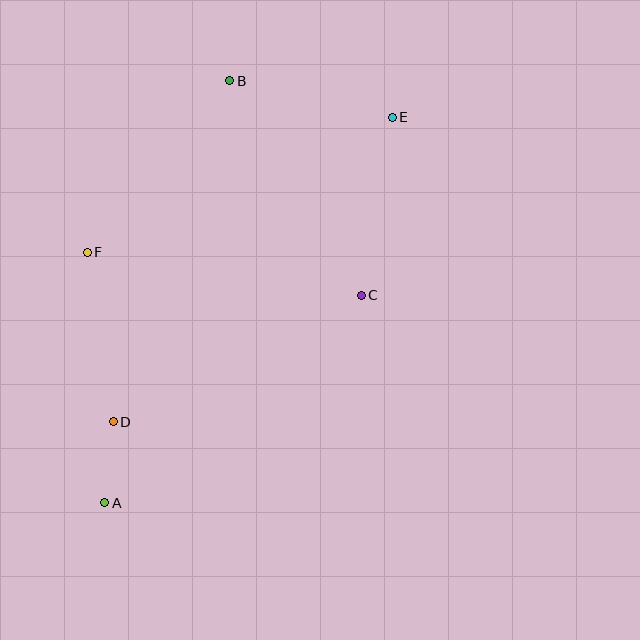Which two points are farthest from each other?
Points A and E are farthest from each other.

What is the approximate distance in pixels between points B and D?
The distance between B and D is approximately 360 pixels.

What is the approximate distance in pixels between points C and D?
The distance between C and D is approximately 278 pixels.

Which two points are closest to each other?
Points A and D are closest to each other.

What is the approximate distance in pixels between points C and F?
The distance between C and F is approximately 278 pixels.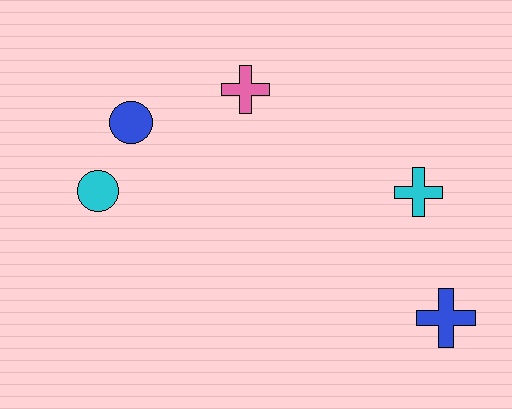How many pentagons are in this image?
There are no pentagons.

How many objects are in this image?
There are 5 objects.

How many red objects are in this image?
There are no red objects.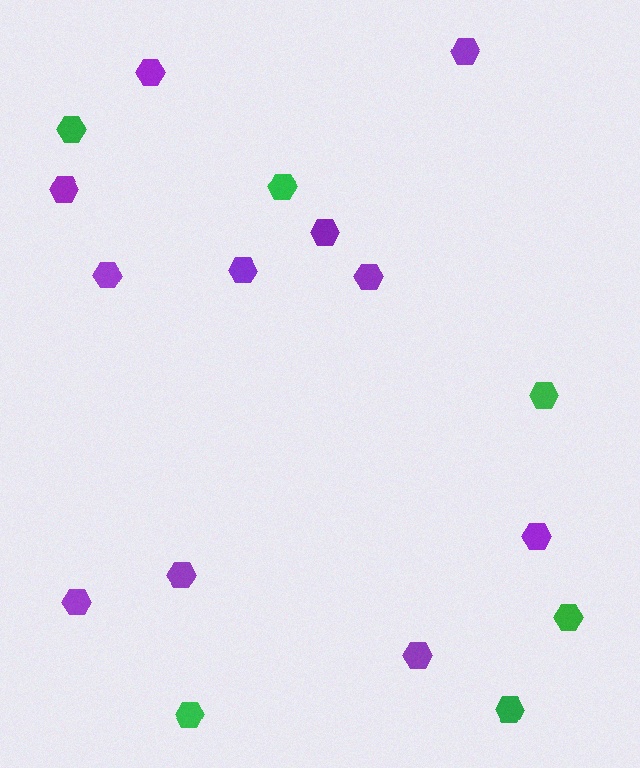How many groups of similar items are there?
There are 2 groups: one group of purple hexagons (11) and one group of green hexagons (6).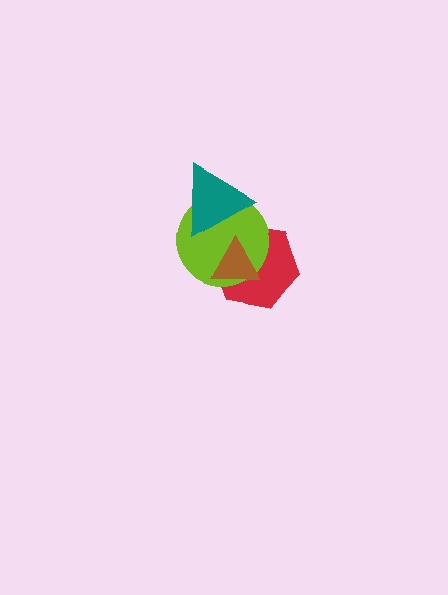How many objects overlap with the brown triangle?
2 objects overlap with the brown triangle.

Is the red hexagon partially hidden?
Yes, it is partially covered by another shape.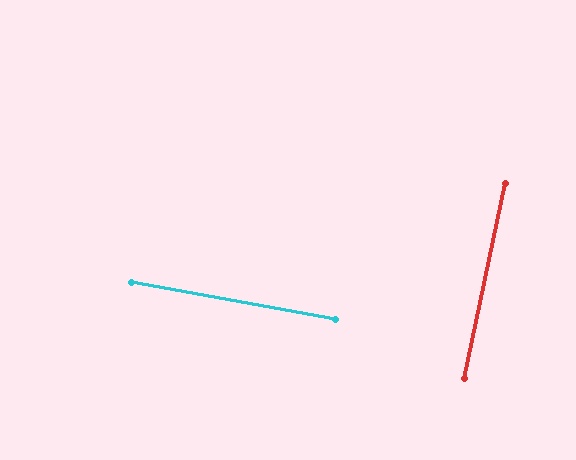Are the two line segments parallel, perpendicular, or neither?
Perpendicular — they meet at approximately 89°.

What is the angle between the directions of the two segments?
Approximately 89 degrees.